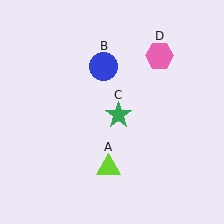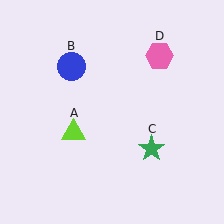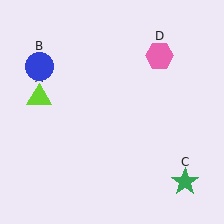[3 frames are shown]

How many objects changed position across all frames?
3 objects changed position: lime triangle (object A), blue circle (object B), green star (object C).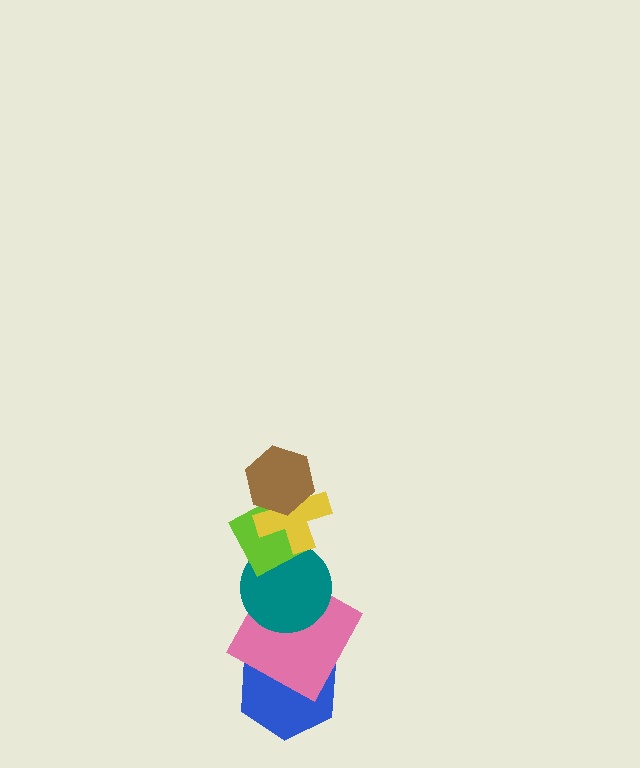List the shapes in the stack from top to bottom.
From top to bottom: the brown hexagon, the yellow cross, the lime diamond, the teal circle, the pink square, the blue hexagon.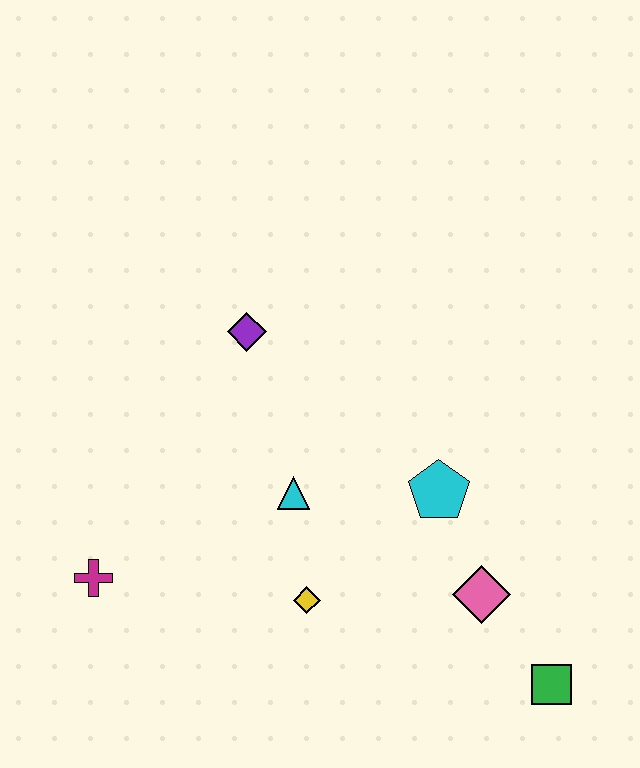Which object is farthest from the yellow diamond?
The purple diamond is farthest from the yellow diamond.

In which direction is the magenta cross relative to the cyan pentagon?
The magenta cross is to the left of the cyan pentagon.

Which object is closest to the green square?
The pink diamond is closest to the green square.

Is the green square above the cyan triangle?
No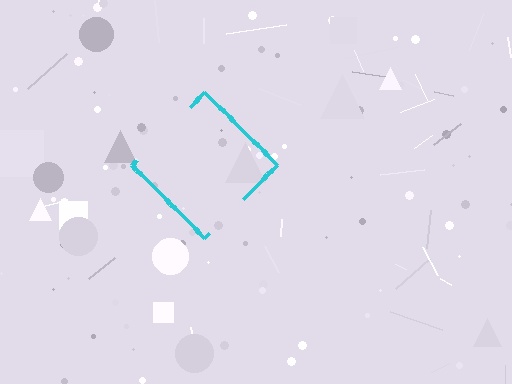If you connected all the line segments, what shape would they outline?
They would outline a diamond.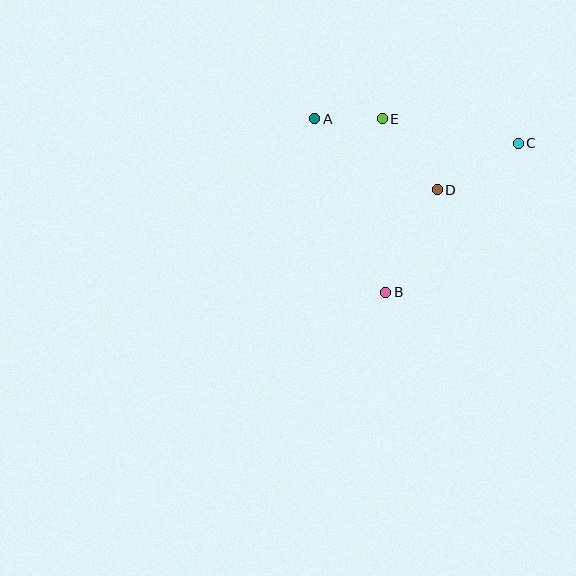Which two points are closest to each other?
Points A and E are closest to each other.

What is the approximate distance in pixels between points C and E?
The distance between C and E is approximately 138 pixels.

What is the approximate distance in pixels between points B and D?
The distance between B and D is approximately 115 pixels.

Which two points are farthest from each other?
Points A and C are farthest from each other.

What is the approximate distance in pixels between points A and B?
The distance between A and B is approximately 187 pixels.